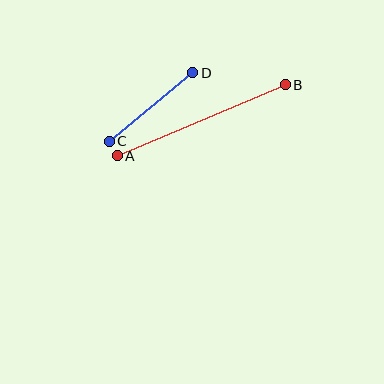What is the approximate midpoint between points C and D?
The midpoint is at approximately (151, 107) pixels.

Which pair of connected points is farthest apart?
Points A and B are farthest apart.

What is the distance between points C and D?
The distance is approximately 108 pixels.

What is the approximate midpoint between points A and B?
The midpoint is at approximately (201, 120) pixels.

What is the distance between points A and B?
The distance is approximately 182 pixels.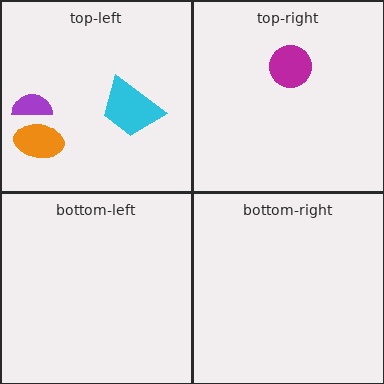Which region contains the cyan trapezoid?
The top-left region.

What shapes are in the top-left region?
The purple semicircle, the cyan trapezoid, the orange ellipse.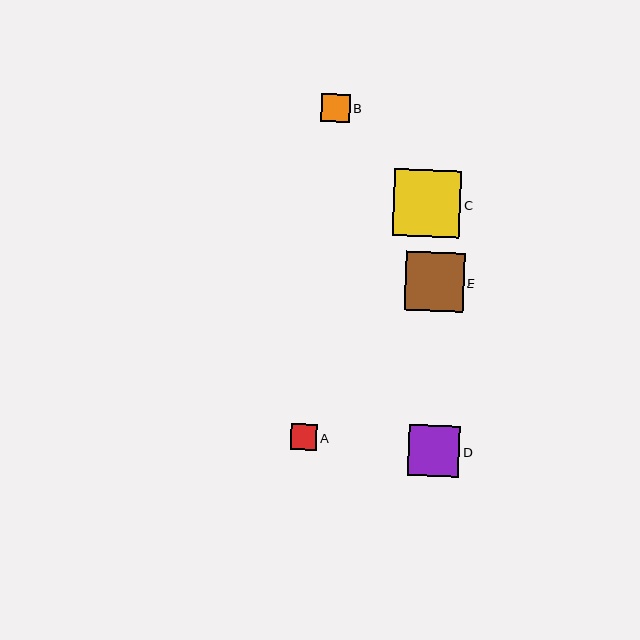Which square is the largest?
Square C is the largest with a size of approximately 67 pixels.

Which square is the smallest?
Square A is the smallest with a size of approximately 26 pixels.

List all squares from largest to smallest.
From largest to smallest: C, E, D, B, A.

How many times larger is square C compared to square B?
Square C is approximately 2.4 times the size of square B.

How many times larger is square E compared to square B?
Square E is approximately 2.1 times the size of square B.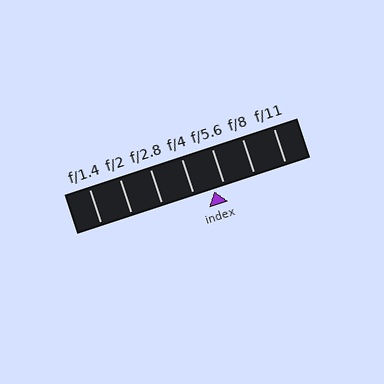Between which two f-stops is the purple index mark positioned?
The index mark is between f/4 and f/5.6.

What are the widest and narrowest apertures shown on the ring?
The widest aperture shown is f/1.4 and the narrowest is f/11.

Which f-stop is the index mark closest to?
The index mark is closest to f/5.6.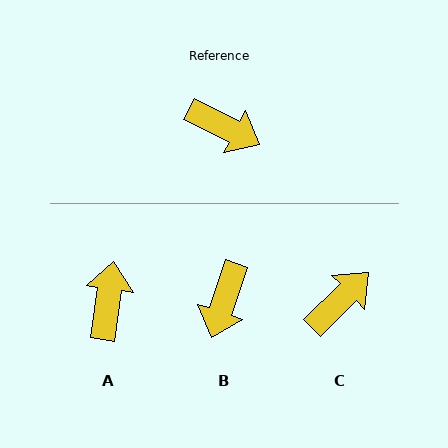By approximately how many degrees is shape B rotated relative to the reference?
Approximately 82 degrees clockwise.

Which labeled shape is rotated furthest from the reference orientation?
A, about 109 degrees away.